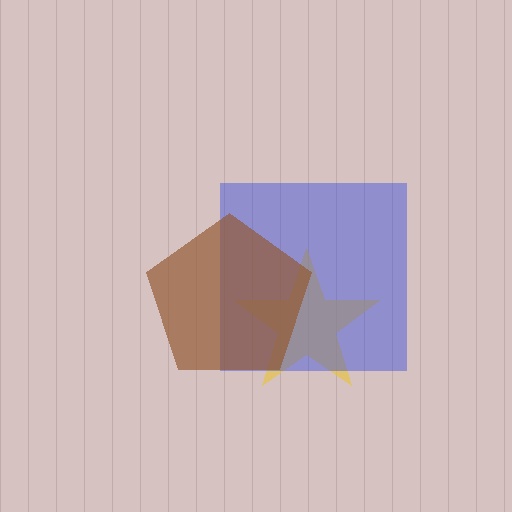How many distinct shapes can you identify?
There are 3 distinct shapes: a yellow star, a blue square, a brown pentagon.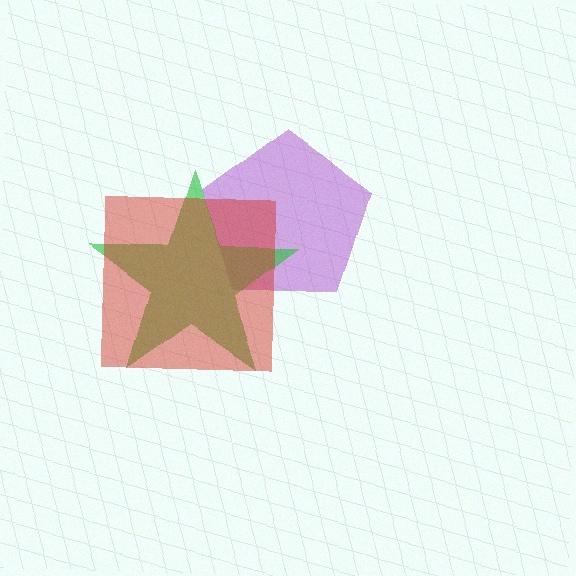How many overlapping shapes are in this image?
There are 3 overlapping shapes in the image.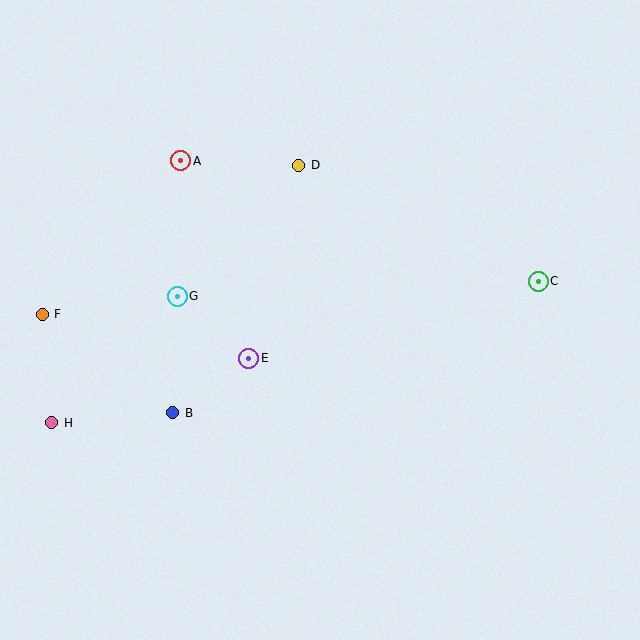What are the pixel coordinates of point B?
Point B is at (172, 413).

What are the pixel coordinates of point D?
Point D is at (299, 165).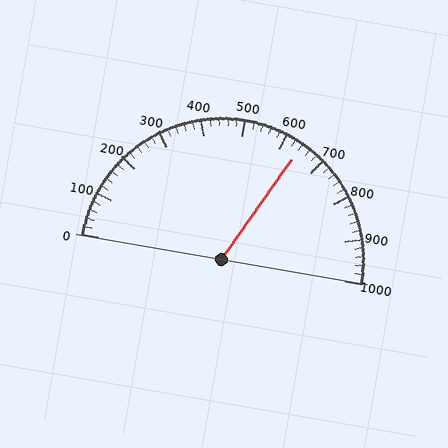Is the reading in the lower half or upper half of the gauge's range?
The reading is in the upper half of the range (0 to 1000).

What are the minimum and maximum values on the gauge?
The gauge ranges from 0 to 1000.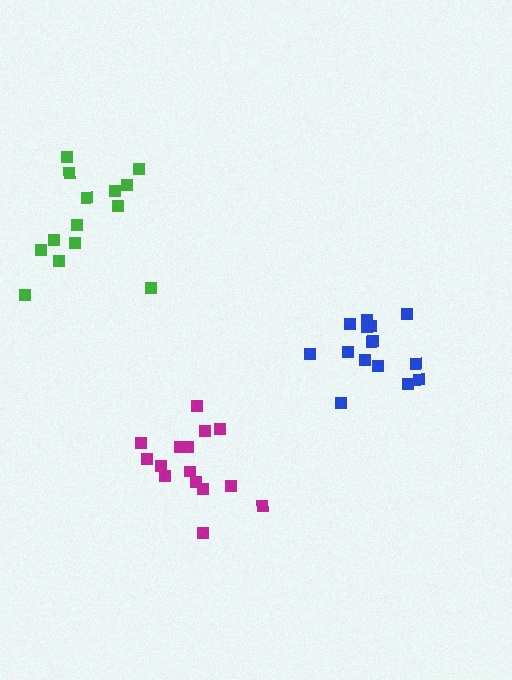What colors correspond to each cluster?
The clusters are colored: magenta, blue, green.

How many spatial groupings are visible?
There are 3 spatial groupings.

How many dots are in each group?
Group 1: 15 dots, Group 2: 15 dots, Group 3: 14 dots (44 total).